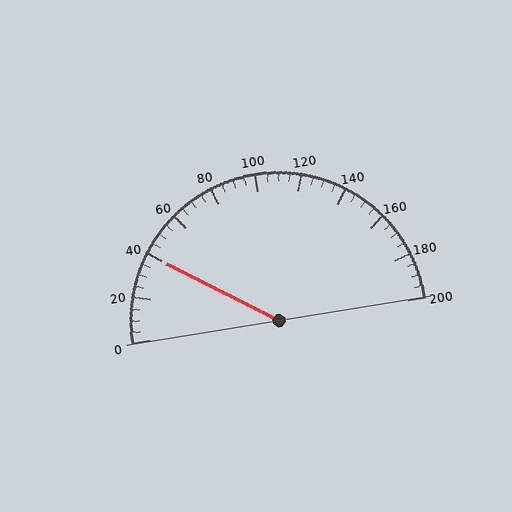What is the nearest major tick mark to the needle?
The nearest major tick mark is 40.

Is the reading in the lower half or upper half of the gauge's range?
The reading is in the lower half of the range (0 to 200).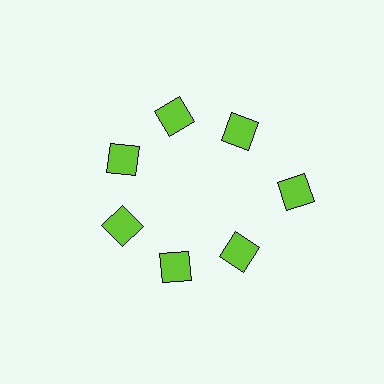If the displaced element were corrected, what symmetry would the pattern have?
It would have 7-fold rotational symmetry — the pattern would map onto itself every 51 degrees.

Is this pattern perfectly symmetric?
No. The 7 lime squares are arranged in a ring, but one element near the 3 o'clock position is pushed outward from the center, breaking the 7-fold rotational symmetry.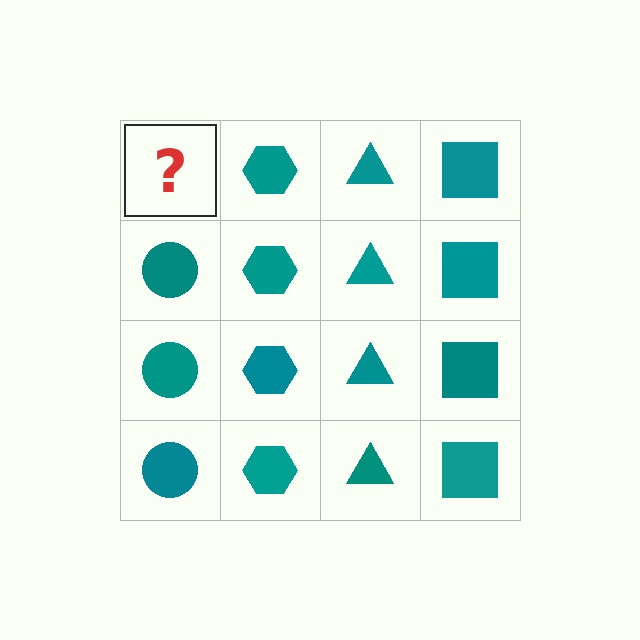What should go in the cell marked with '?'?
The missing cell should contain a teal circle.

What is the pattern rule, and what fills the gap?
The rule is that each column has a consistent shape. The gap should be filled with a teal circle.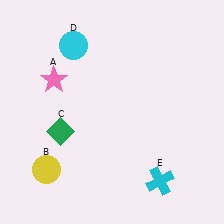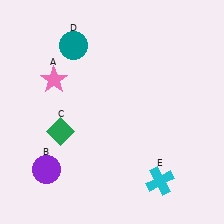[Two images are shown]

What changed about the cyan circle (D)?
In Image 1, D is cyan. In Image 2, it changed to teal.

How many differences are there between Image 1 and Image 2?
There are 2 differences between the two images.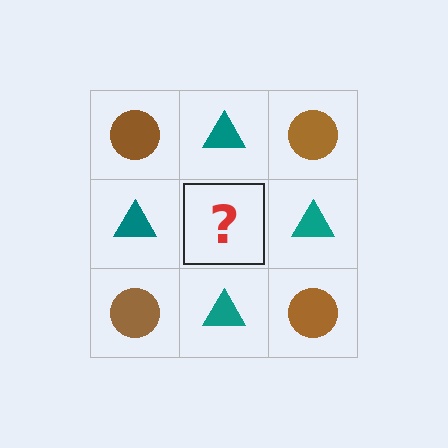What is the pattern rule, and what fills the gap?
The rule is that it alternates brown circle and teal triangle in a checkerboard pattern. The gap should be filled with a brown circle.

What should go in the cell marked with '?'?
The missing cell should contain a brown circle.